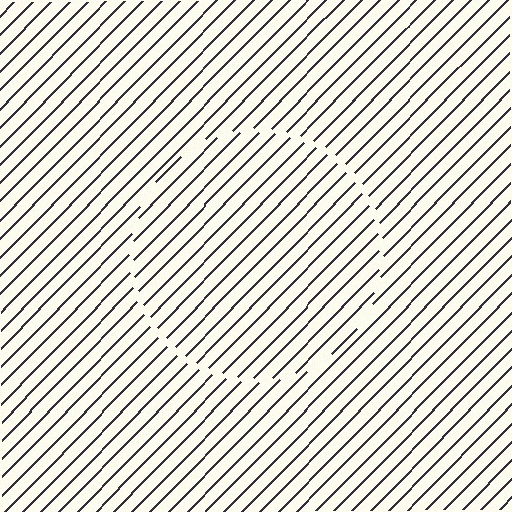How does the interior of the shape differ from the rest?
The interior of the shape contains the same grating, shifted by half a period — the contour is defined by the phase discontinuity where line-ends from the inner and outer gratings abut.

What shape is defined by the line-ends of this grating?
An illusory circle. The interior of the shape contains the same grating, shifted by half a period — the contour is defined by the phase discontinuity where line-ends from the inner and outer gratings abut.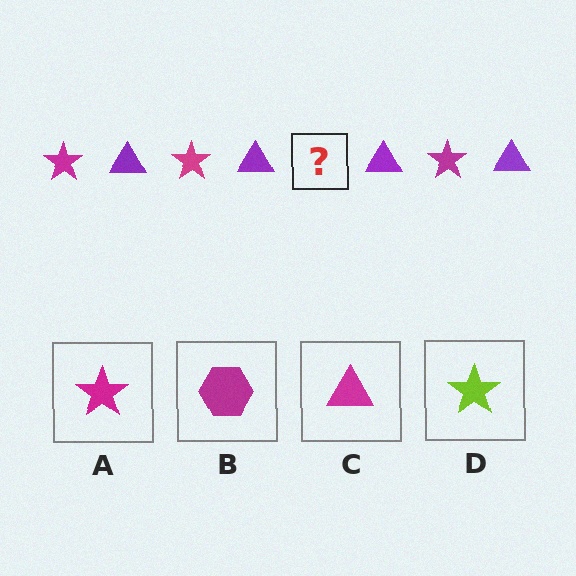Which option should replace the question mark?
Option A.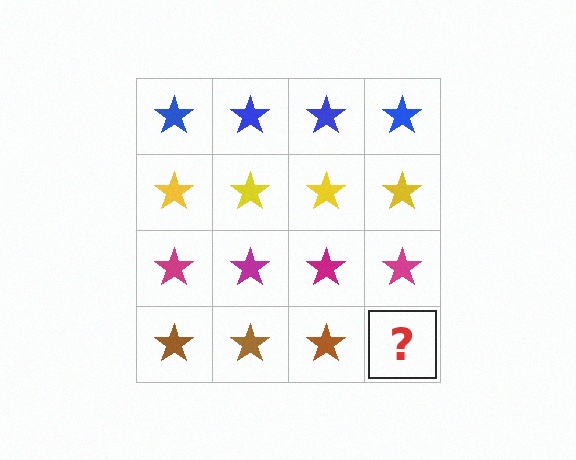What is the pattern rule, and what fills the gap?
The rule is that each row has a consistent color. The gap should be filled with a brown star.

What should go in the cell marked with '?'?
The missing cell should contain a brown star.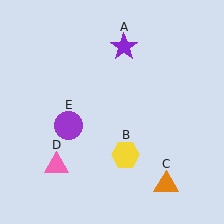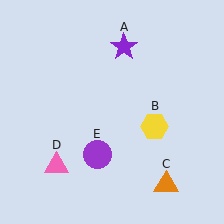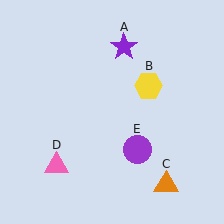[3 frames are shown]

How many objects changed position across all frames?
2 objects changed position: yellow hexagon (object B), purple circle (object E).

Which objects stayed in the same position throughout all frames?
Purple star (object A) and orange triangle (object C) and pink triangle (object D) remained stationary.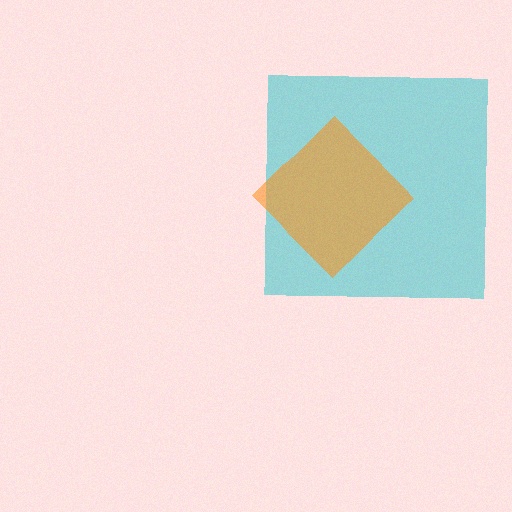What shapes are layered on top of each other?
The layered shapes are: a cyan square, an orange diamond.